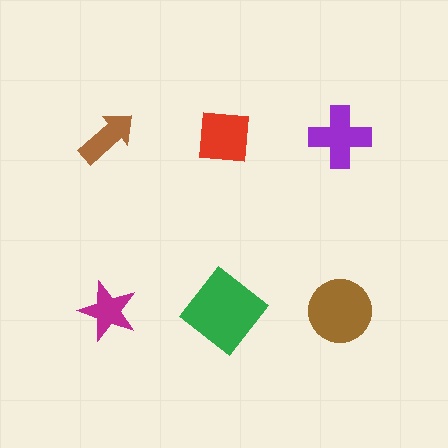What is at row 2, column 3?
A brown circle.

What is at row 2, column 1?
A magenta star.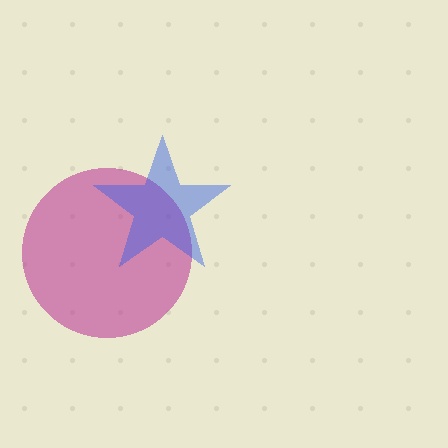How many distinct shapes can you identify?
There are 2 distinct shapes: a magenta circle, a blue star.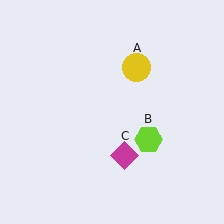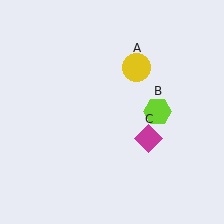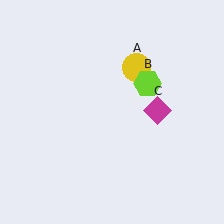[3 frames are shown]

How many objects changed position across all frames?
2 objects changed position: lime hexagon (object B), magenta diamond (object C).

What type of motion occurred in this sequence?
The lime hexagon (object B), magenta diamond (object C) rotated counterclockwise around the center of the scene.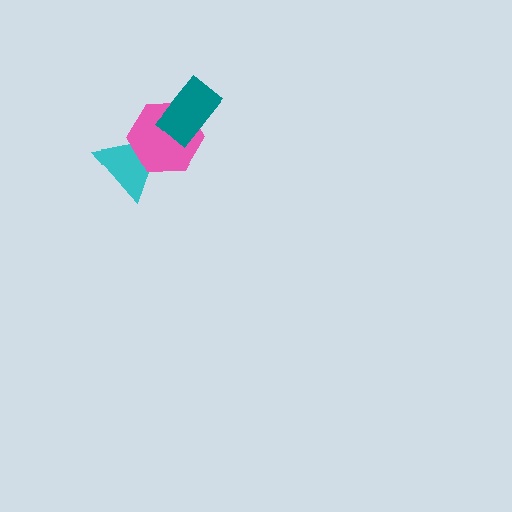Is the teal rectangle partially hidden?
No, no other shape covers it.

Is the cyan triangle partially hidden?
Yes, it is partially covered by another shape.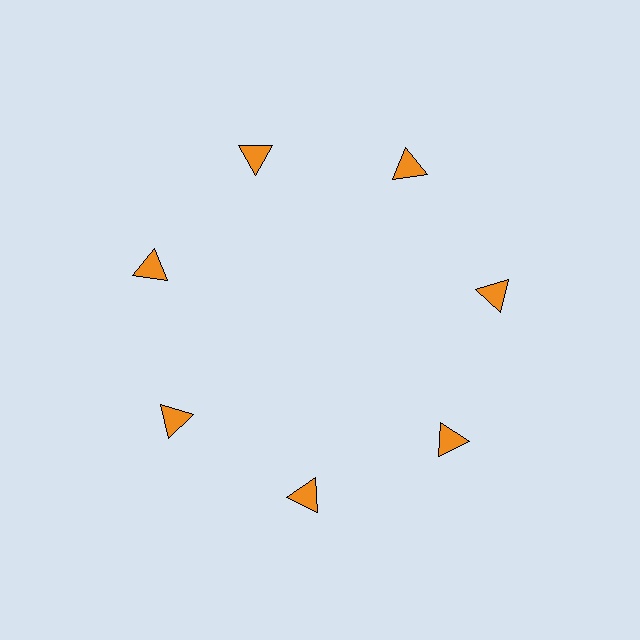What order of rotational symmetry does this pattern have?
This pattern has 7-fold rotational symmetry.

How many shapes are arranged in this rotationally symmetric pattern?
There are 7 shapes, arranged in 7 groups of 1.